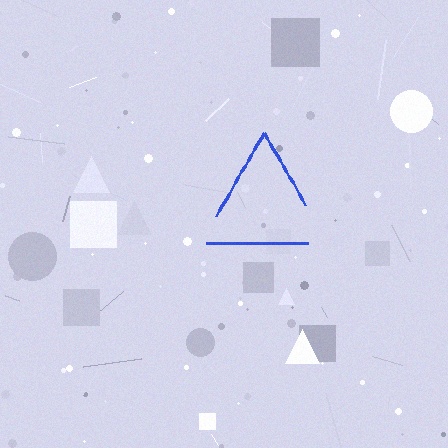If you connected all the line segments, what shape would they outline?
They would outline a triangle.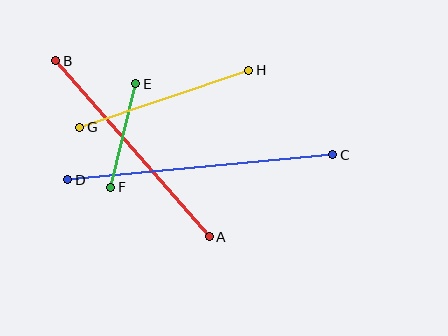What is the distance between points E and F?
The distance is approximately 107 pixels.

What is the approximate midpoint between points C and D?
The midpoint is at approximately (200, 167) pixels.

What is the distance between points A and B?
The distance is approximately 233 pixels.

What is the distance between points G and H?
The distance is approximately 179 pixels.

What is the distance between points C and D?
The distance is approximately 266 pixels.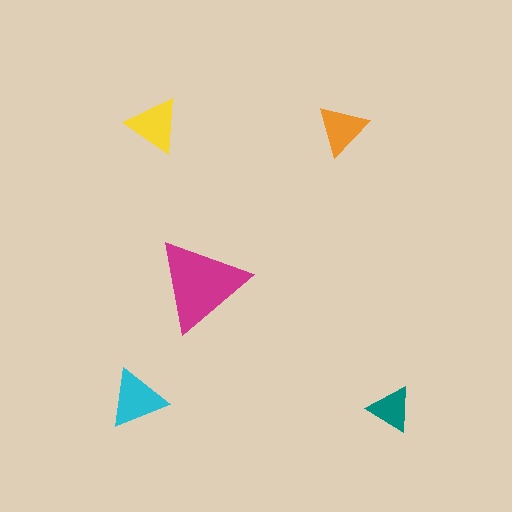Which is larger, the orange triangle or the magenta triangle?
The magenta one.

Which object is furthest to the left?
The cyan triangle is leftmost.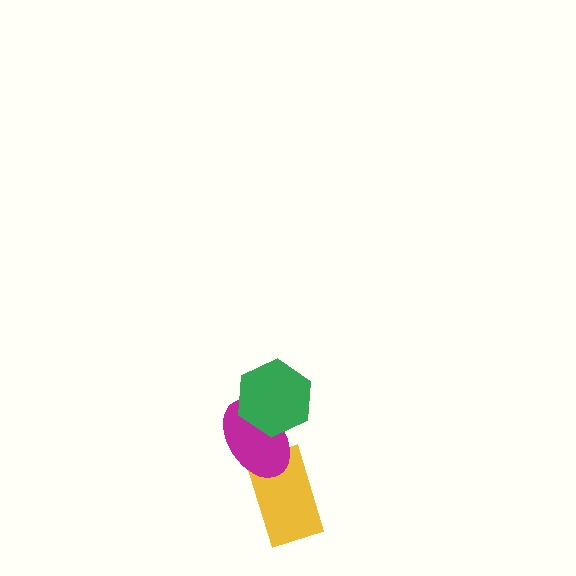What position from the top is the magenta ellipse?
The magenta ellipse is 2nd from the top.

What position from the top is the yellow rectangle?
The yellow rectangle is 3rd from the top.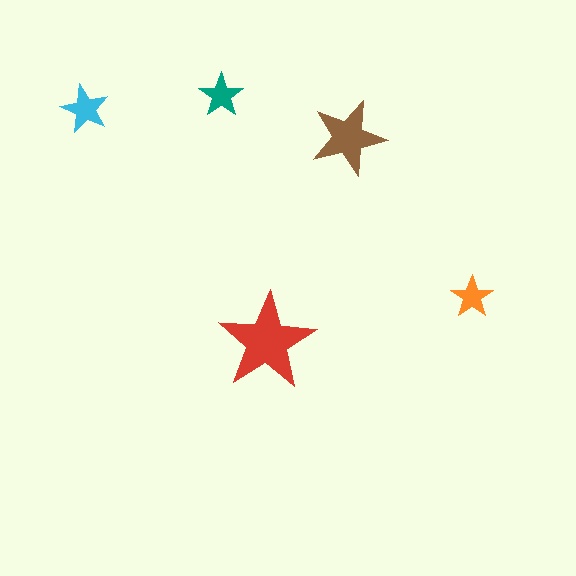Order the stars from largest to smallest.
the red one, the brown one, the cyan one, the teal one, the orange one.